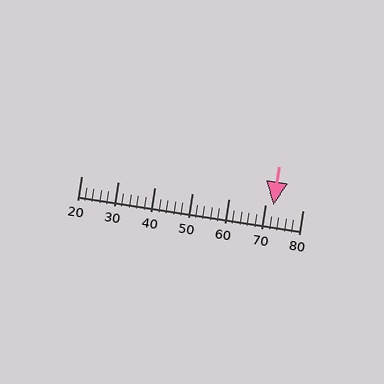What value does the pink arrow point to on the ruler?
The pink arrow points to approximately 72.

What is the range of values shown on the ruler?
The ruler shows values from 20 to 80.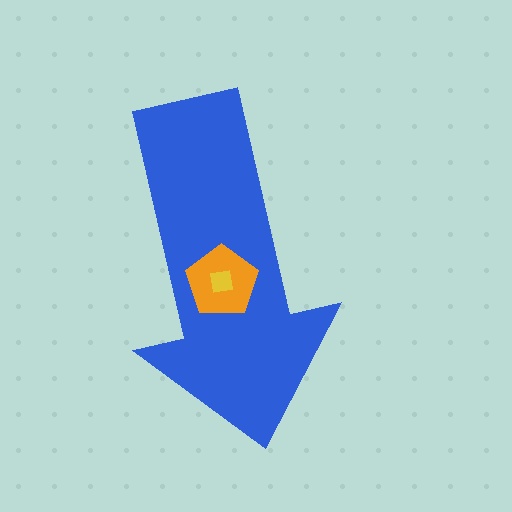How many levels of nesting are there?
3.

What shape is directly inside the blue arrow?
The orange pentagon.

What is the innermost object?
The yellow square.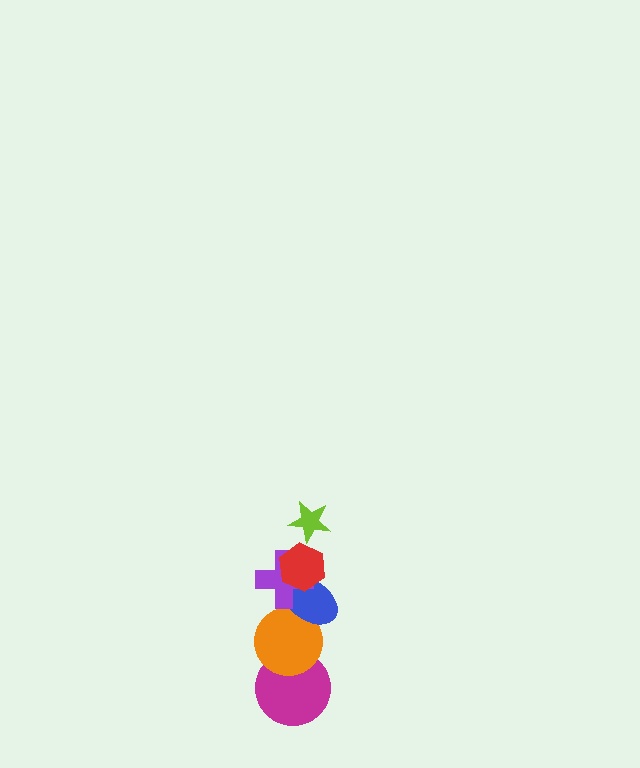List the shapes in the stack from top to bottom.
From top to bottom: the lime star, the red hexagon, the purple cross, the blue ellipse, the orange circle, the magenta circle.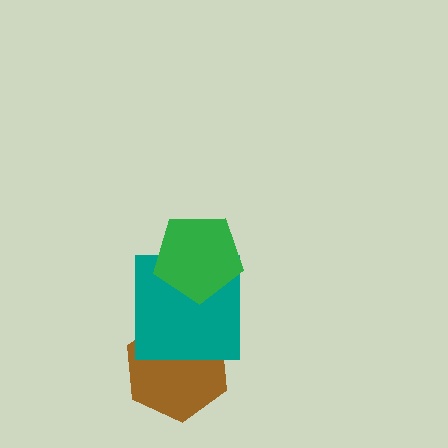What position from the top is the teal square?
The teal square is 2nd from the top.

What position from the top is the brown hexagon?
The brown hexagon is 3rd from the top.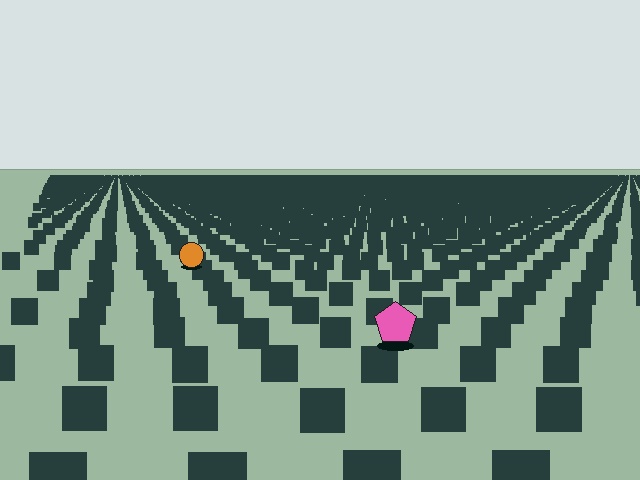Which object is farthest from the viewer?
The orange circle is farthest from the viewer. It appears smaller and the ground texture around it is denser.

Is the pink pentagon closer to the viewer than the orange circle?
Yes. The pink pentagon is closer — you can tell from the texture gradient: the ground texture is coarser near it.